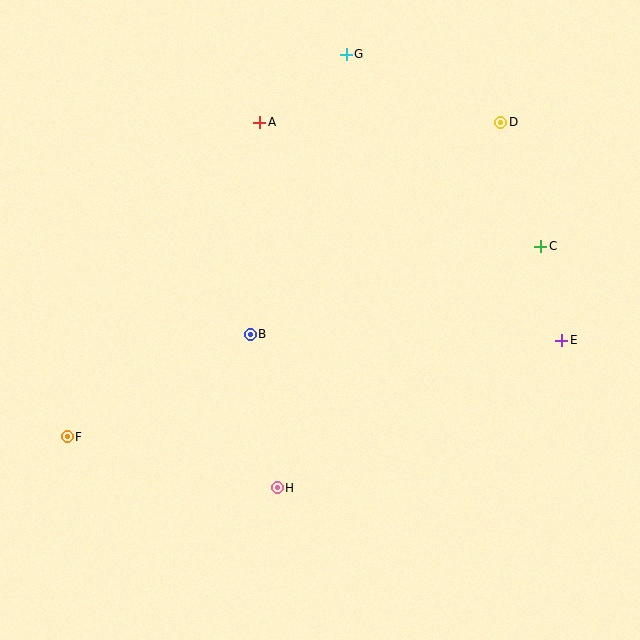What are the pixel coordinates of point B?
Point B is at (250, 334).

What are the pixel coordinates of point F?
Point F is at (67, 437).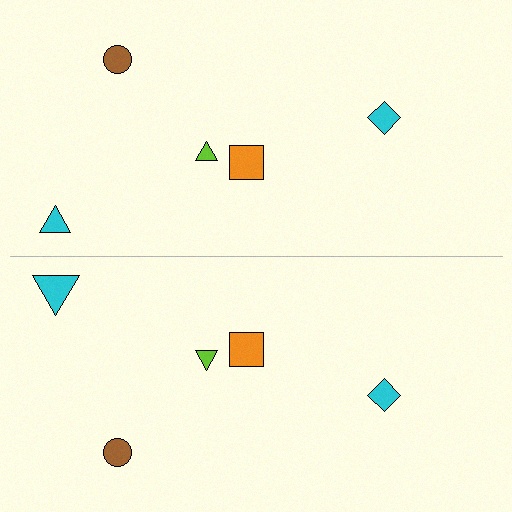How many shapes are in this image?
There are 10 shapes in this image.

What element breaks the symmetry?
The cyan triangle on the bottom side has a different size than its mirror counterpart.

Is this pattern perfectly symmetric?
No, the pattern is not perfectly symmetric. The cyan triangle on the bottom side has a different size than its mirror counterpart.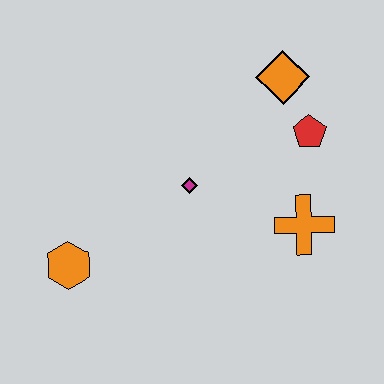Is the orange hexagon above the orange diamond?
No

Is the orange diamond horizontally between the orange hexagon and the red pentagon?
Yes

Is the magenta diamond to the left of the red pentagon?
Yes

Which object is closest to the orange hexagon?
The magenta diamond is closest to the orange hexagon.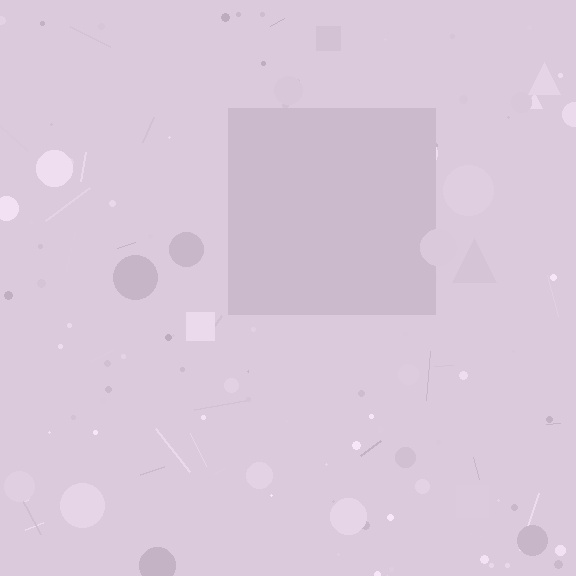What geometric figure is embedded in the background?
A square is embedded in the background.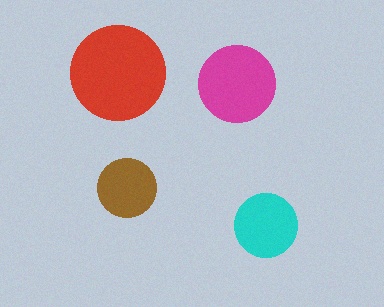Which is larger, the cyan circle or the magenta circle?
The magenta one.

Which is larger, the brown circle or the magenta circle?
The magenta one.